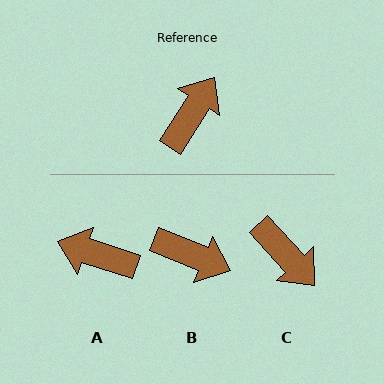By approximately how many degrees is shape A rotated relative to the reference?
Approximately 104 degrees counter-clockwise.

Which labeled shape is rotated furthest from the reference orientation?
C, about 105 degrees away.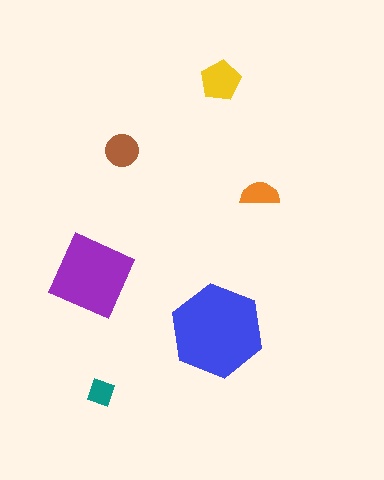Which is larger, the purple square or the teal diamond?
The purple square.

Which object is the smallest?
The teal diamond.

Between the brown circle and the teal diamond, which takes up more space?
The brown circle.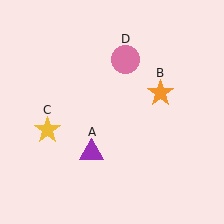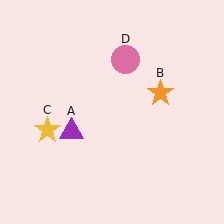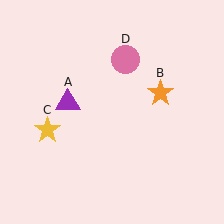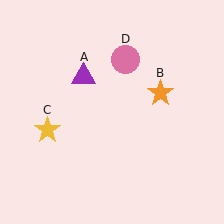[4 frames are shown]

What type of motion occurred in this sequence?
The purple triangle (object A) rotated clockwise around the center of the scene.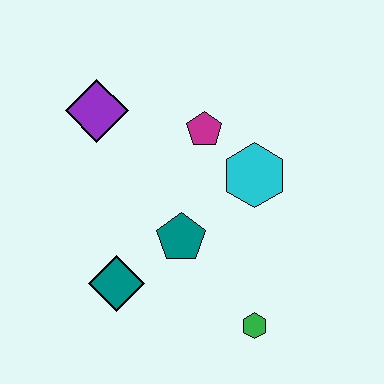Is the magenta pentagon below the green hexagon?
No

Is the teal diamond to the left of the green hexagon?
Yes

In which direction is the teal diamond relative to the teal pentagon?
The teal diamond is to the left of the teal pentagon.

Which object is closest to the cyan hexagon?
The magenta pentagon is closest to the cyan hexagon.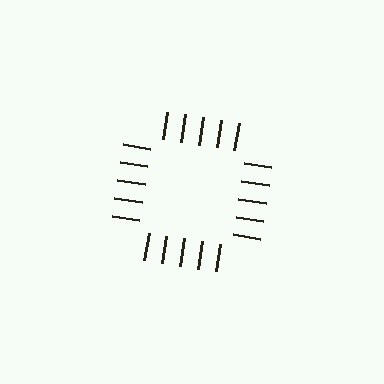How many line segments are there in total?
20 — 5 along each of the 4 edges.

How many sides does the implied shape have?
4 sides — the line-ends trace a square.